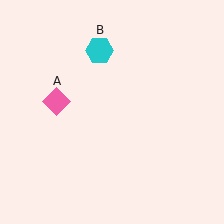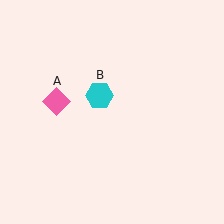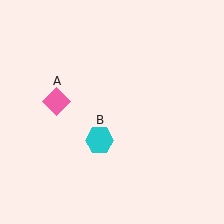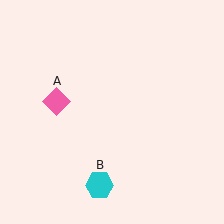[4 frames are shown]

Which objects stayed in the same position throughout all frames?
Pink diamond (object A) remained stationary.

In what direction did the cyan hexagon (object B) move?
The cyan hexagon (object B) moved down.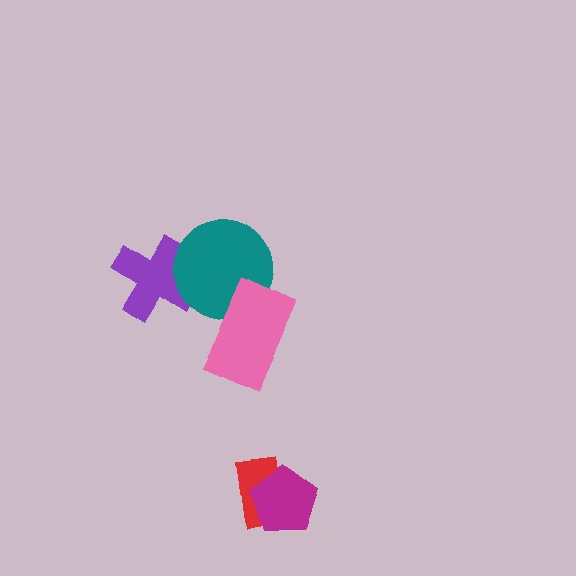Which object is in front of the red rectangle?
The magenta pentagon is in front of the red rectangle.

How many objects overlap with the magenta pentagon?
1 object overlaps with the magenta pentagon.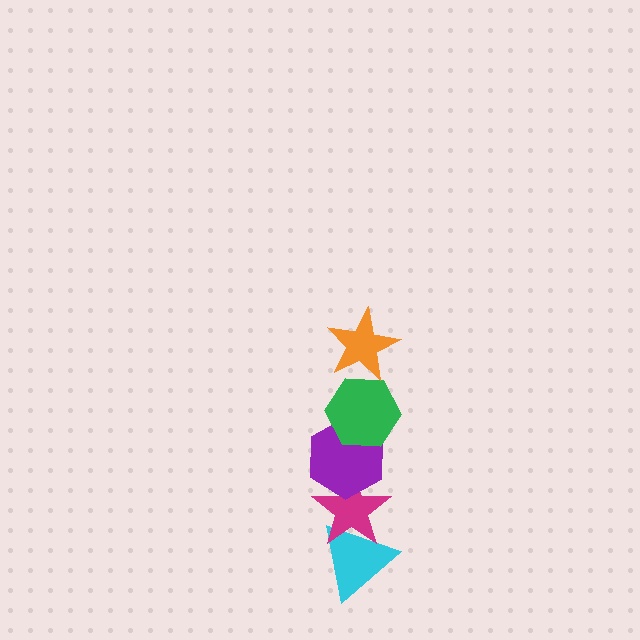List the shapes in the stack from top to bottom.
From top to bottom: the orange star, the green hexagon, the purple hexagon, the magenta star, the cyan triangle.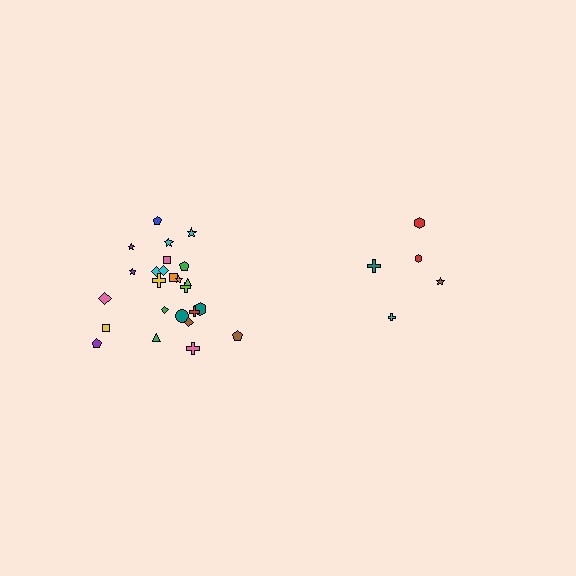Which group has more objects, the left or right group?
The left group.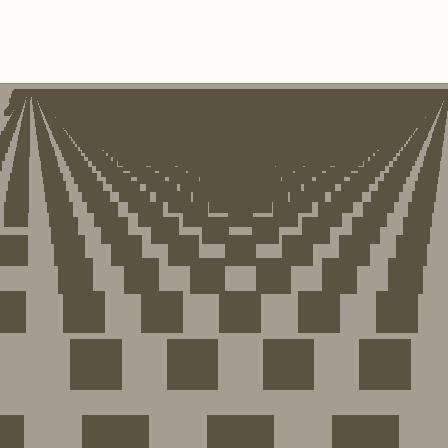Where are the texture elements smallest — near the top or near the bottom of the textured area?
Near the top.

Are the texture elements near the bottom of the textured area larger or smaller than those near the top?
Larger. Near the bottom, elements are closer to the viewer and appear at a bigger on-screen size.